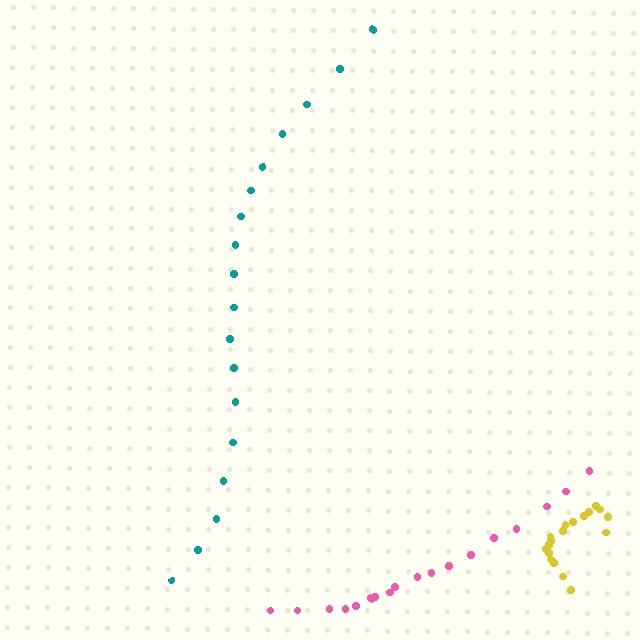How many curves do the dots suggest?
There are 3 distinct paths.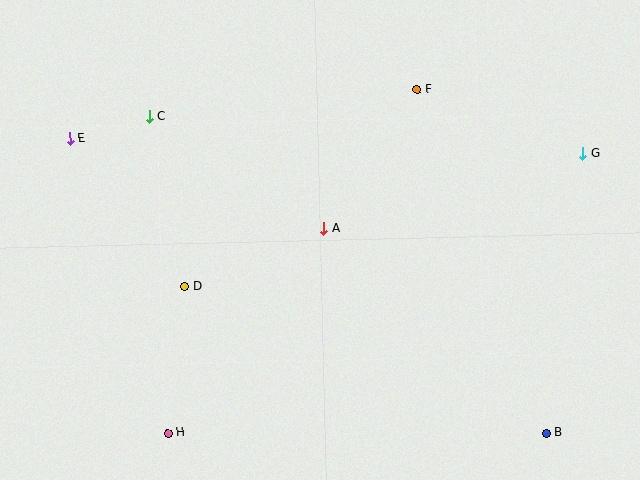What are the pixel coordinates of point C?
Point C is at (149, 116).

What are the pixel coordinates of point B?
Point B is at (546, 433).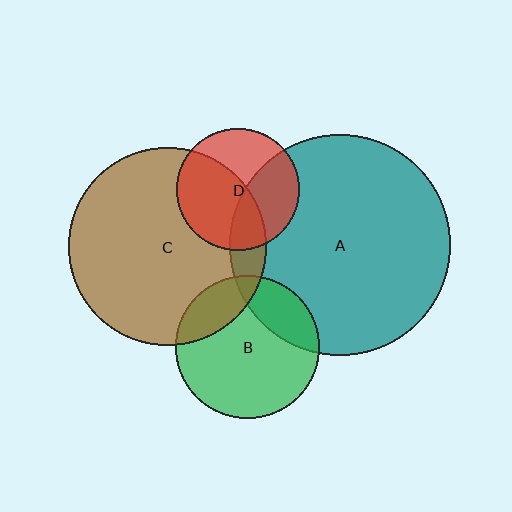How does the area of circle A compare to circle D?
Approximately 3.3 times.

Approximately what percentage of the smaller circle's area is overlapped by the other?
Approximately 40%.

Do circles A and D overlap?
Yes.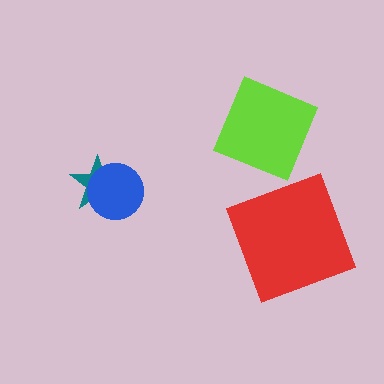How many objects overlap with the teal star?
1 object overlaps with the teal star.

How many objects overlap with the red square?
0 objects overlap with the red square.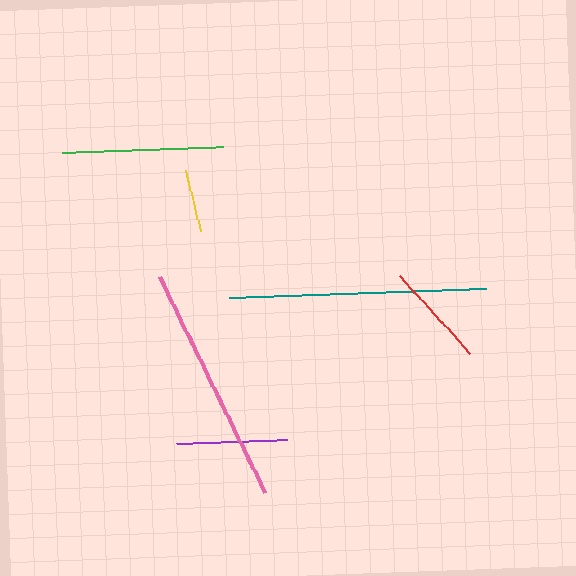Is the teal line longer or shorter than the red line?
The teal line is longer than the red line.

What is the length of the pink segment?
The pink segment is approximately 242 pixels long.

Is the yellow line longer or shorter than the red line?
The red line is longer than the yellow line.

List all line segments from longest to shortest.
From longest to shortest: teal, pink, green, purple, red, yellow.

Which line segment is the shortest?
The yellow line is the shortest at approximately 63 pixels.